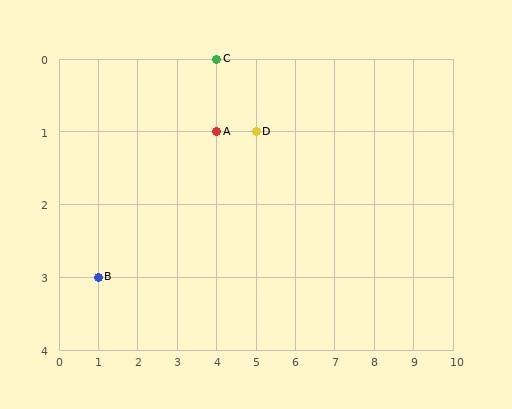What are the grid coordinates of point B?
Point B is at grid coordinates (1, 3).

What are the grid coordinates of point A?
Point A is at grid coordinates (4, 1).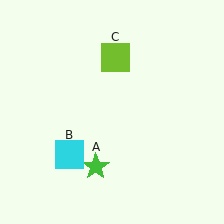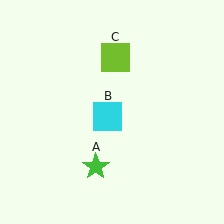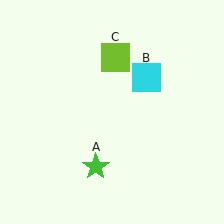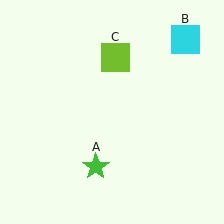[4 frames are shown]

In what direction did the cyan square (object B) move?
The cyan square (object B) moved up and to the right.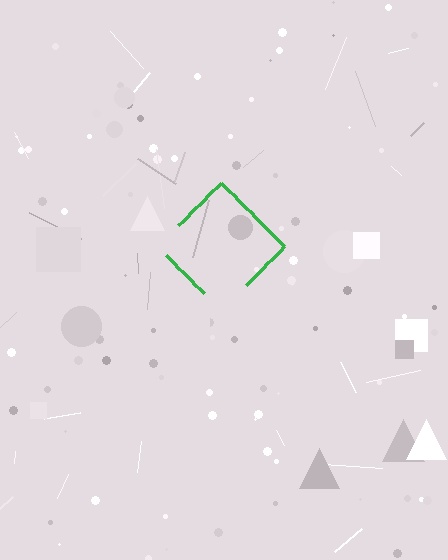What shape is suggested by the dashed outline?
The dashed outline suggests a diamond.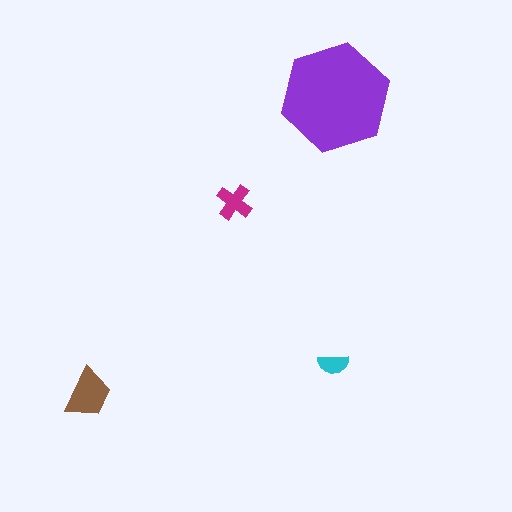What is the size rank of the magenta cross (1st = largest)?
3rd.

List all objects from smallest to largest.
The cyan semicircle, the magenta cross, the brown trapezoid, the purple hexagon.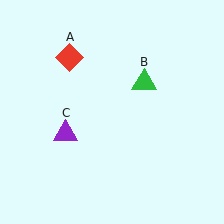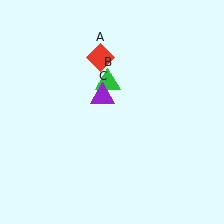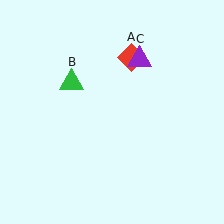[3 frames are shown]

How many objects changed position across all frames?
3 objects changed position: red diamond (object A), green triangle (object B), purple triangle (object C).